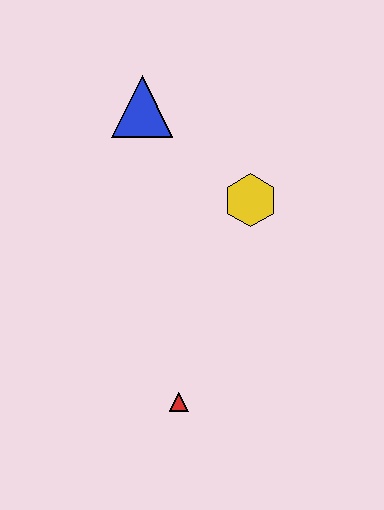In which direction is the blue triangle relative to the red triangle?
The blue triangle is above the red triangle.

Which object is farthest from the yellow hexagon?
The red triangle is farthest from the yellow hexagon.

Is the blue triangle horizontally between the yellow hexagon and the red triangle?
No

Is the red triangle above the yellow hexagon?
No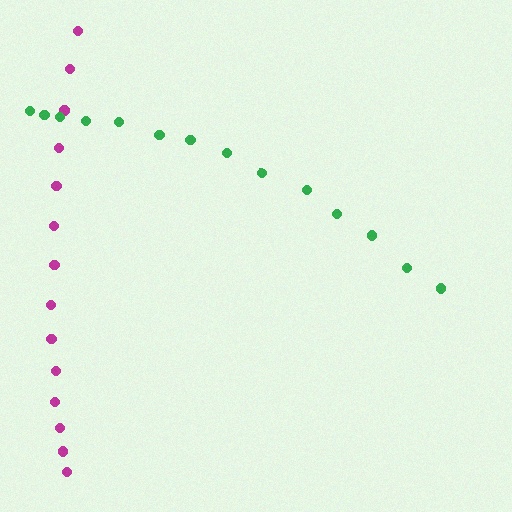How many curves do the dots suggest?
There are 2 distinct paths.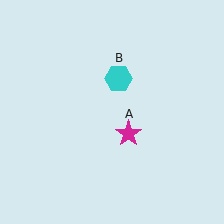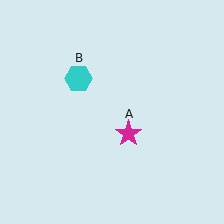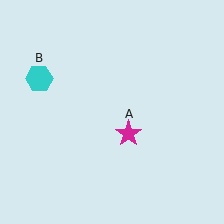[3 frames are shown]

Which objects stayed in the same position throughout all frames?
Magenta star (object A) remained stationary.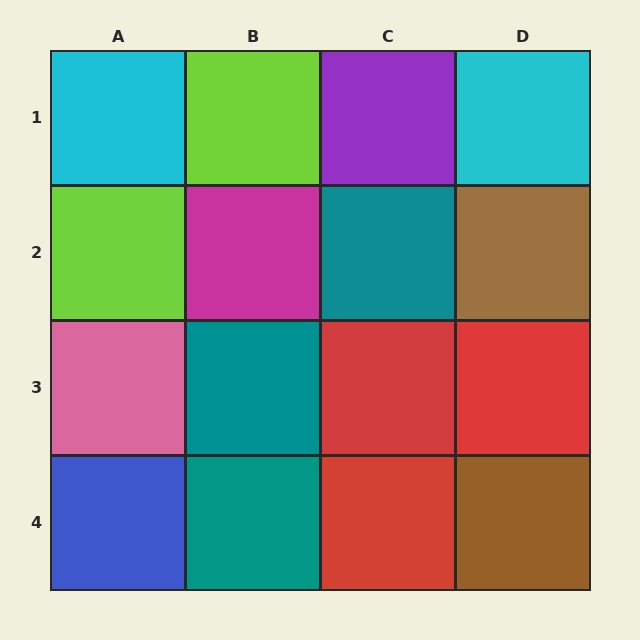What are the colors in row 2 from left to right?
Lime, magenta, teal, brown.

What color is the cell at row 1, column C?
Purple.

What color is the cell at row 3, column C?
Red.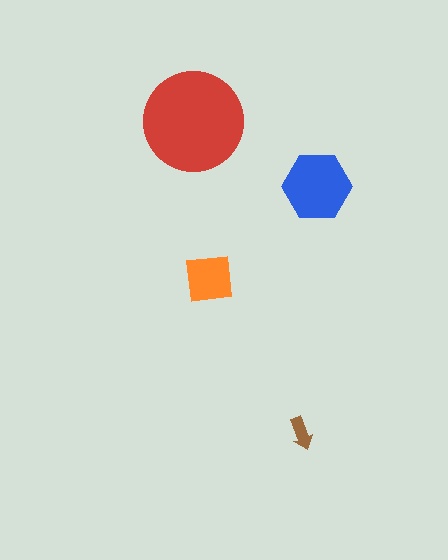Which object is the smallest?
The brown arrow.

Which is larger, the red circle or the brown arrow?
The red circle.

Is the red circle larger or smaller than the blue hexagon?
Larger.